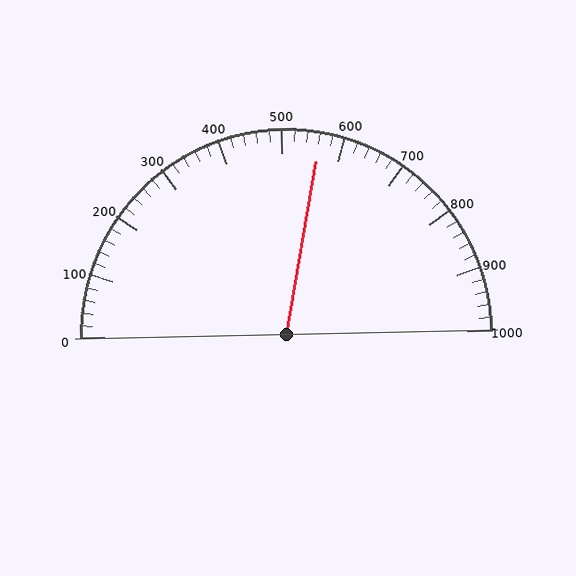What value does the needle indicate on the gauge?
The needle indicates approximately 560.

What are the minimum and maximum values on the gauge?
The gauge ranges from 0 to 1000.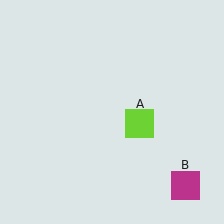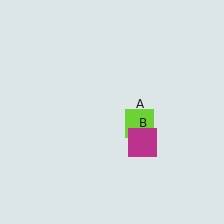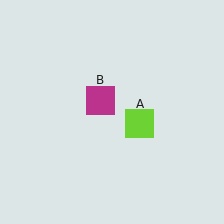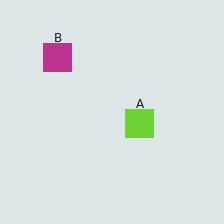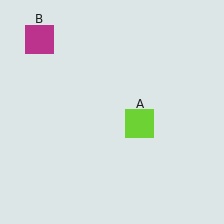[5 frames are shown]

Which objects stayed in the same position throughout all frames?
Lime square (object A) remained stationary.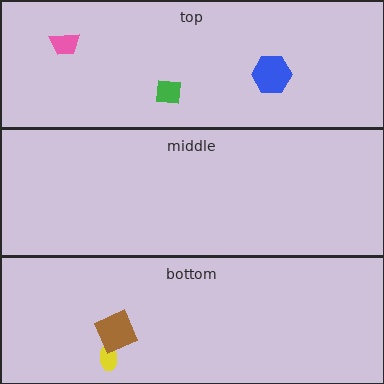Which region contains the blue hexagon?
The top region.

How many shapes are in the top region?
3.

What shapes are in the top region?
The green square, the pink trapezoid, the blue hexagon.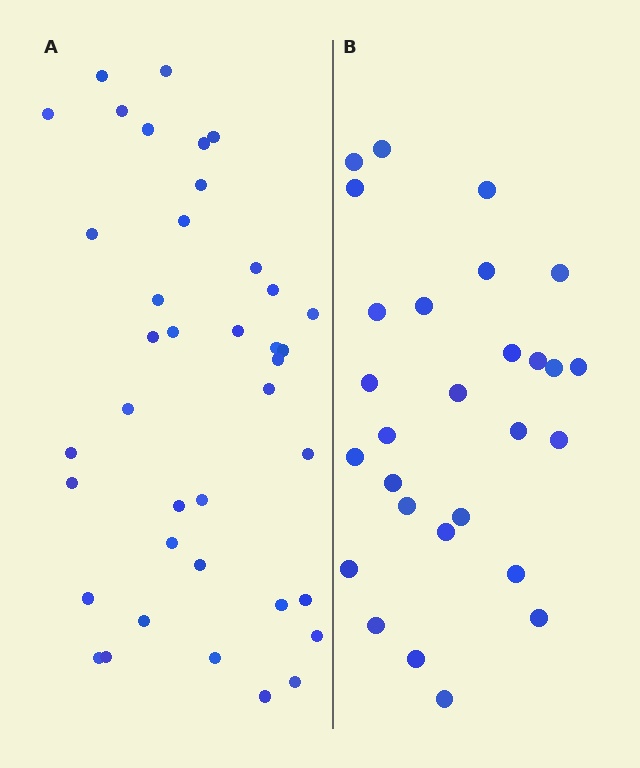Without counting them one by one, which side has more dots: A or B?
Region A (the left region) has more dots.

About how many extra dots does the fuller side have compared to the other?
Region A has roughly 12 or so more dots than region B.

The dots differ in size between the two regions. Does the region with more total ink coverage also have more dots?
No. Region B has more total ink coverage because its dots are larger, but region A actually contains more individual dots. Total area can be misleading — the number of items is what matters here.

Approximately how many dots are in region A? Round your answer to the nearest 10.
About 40 dots. (The exact count is 39, which rounds to 40.)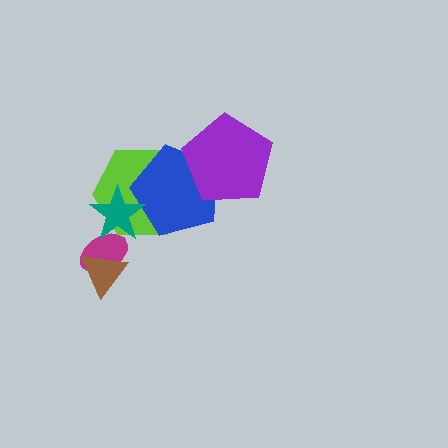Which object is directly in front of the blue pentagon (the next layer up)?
The teal star is directly in front of the blue pentagon.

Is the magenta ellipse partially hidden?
Yes, it is partially covered by another shape.